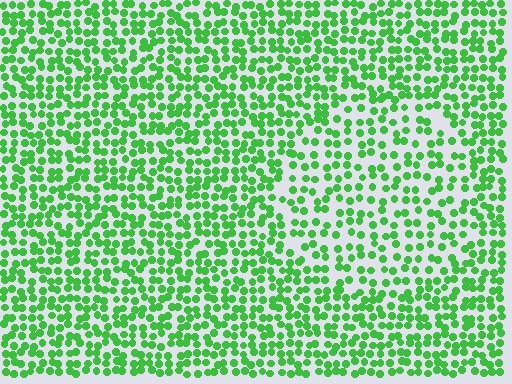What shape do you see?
I see a circle.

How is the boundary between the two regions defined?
The boundary is defined by a change in element density (approximately 1.6x ratio). All elements are the same color, size, and shape.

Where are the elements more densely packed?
The elements are more densely packed outside the circle boundary.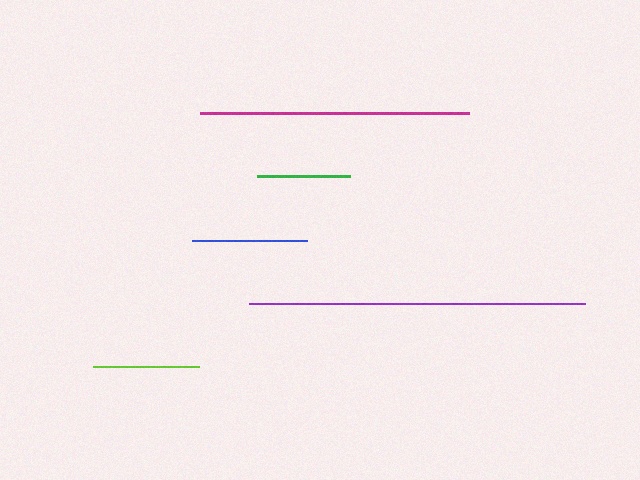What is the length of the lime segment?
The lime segment is approximately 106 pixels long.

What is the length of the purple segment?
The purple segment is approximately 336 pixels long.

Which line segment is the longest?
The purple line is the longest at approximately 336 pixels.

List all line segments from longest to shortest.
From longest to shortest: purple, magenta, blue, lime, green.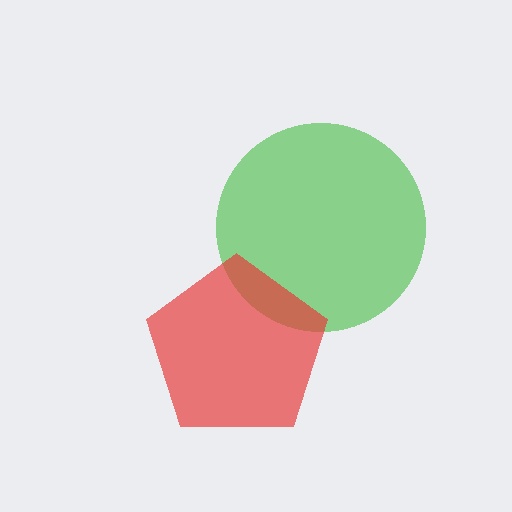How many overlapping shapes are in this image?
There are 2 overlapping shapes in the image.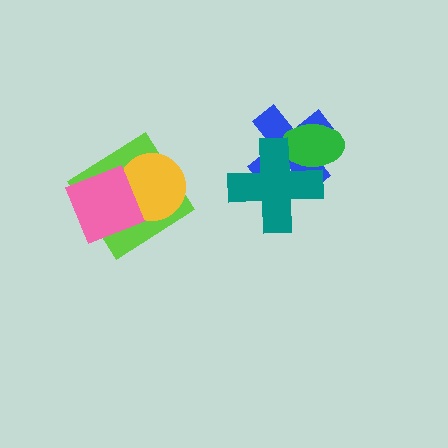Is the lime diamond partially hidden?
Yes, it is partially covered by another shape.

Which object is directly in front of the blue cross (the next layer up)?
The green ellipse is directly in front of the blue cross.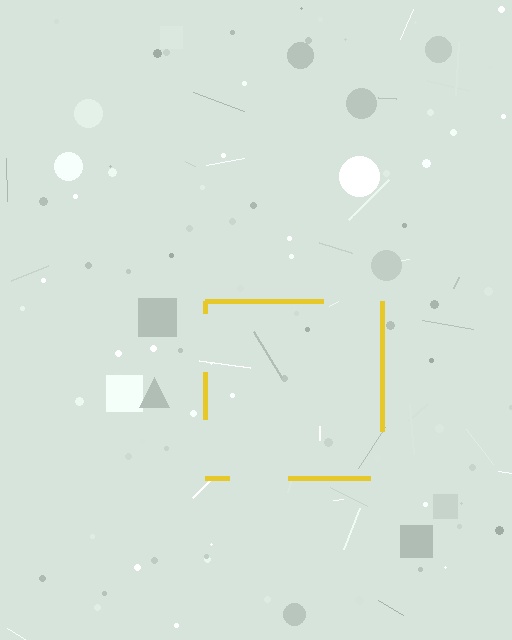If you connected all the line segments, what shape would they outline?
They would outline a square.